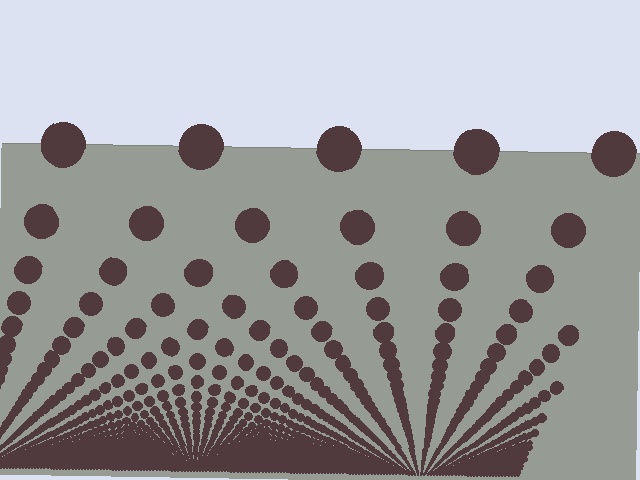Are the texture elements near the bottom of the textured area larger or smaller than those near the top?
Smaller. The gradient is inverted — elements near the bottom are smaller and denser.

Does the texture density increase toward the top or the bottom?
Density increases toward the bottom.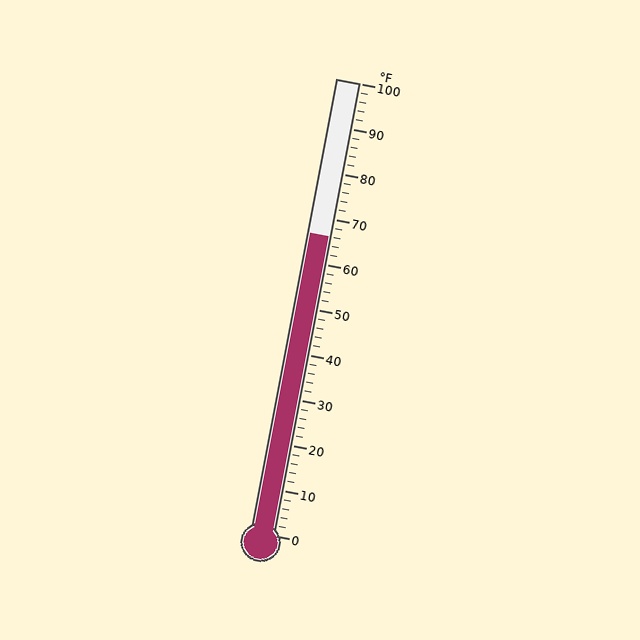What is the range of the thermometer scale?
The thermometer scale ranges from 0°F to 100°F.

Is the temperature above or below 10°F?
The temperature is above 10°F.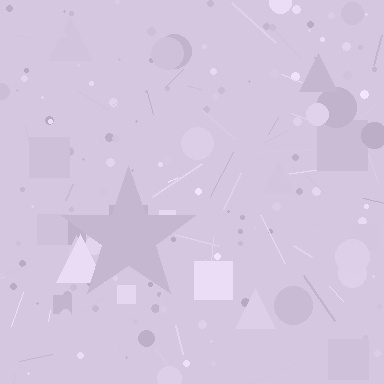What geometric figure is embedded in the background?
A star is embedded in the background.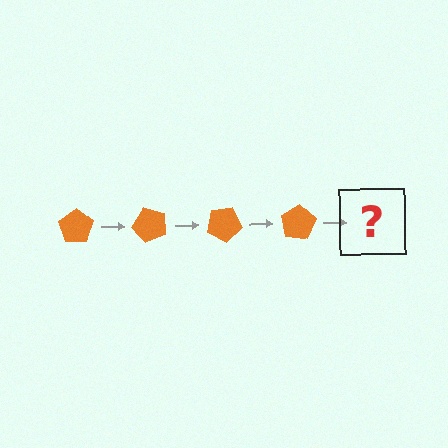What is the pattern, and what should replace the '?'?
The pattern is that the pentagon rotates 50 degrees each step. The '?' should be an orange pentagon rotated 200 degrees.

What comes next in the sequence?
The next element should be an orange pentagon rotated 200 degrees.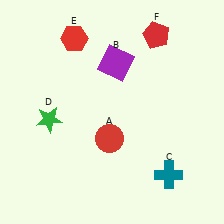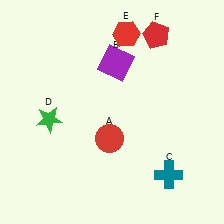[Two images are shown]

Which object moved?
The red hexagon (E) moved right.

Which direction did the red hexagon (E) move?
The red hexagon (E) moved right.